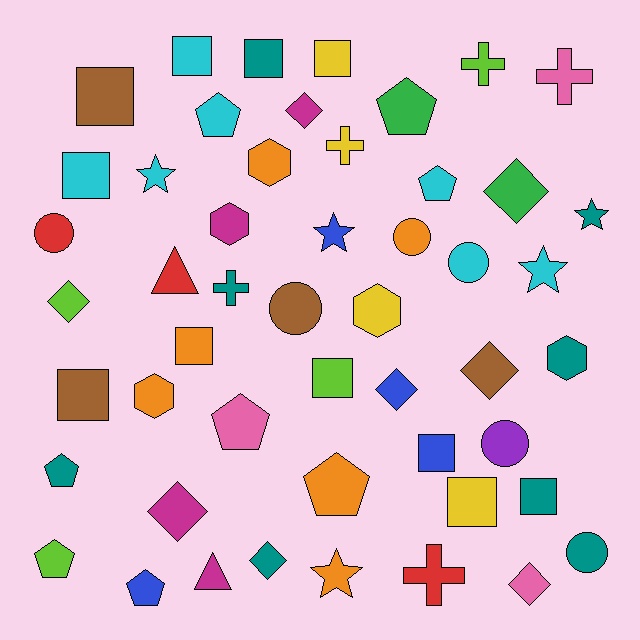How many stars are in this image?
There are 5 stars.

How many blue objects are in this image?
There are 4 blue objects.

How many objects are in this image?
There are 50 objects.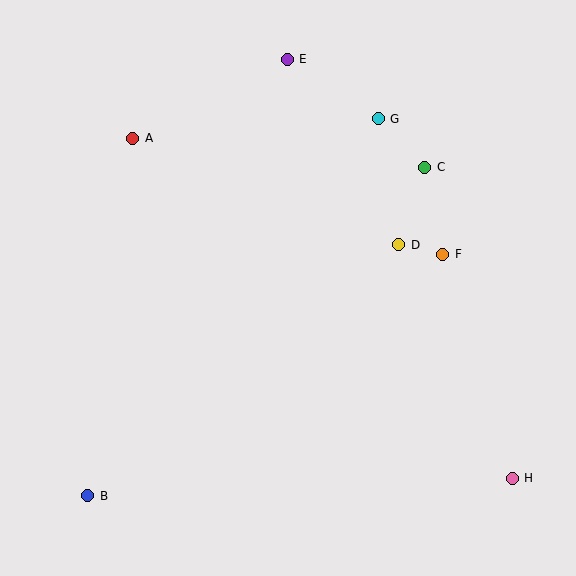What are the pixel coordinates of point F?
Point F is at (443, 254).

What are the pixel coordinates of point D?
Point D is at (399, 245).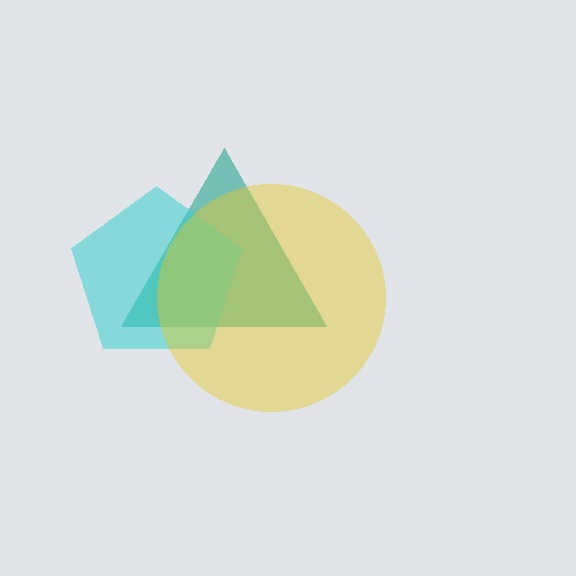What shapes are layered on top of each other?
The layered shapes are: a teal triangle, a cyan pentagon, a yellow circle.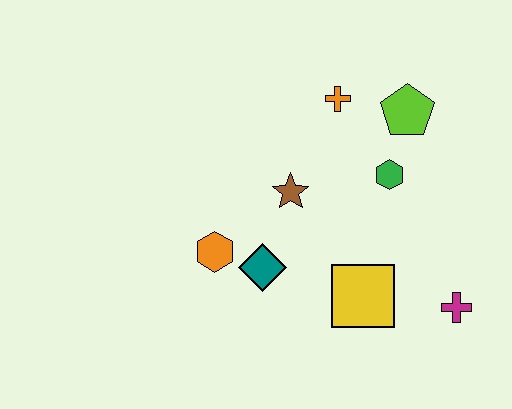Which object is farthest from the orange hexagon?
The magenta cross is farthest from the orange hexagon.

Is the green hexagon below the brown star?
No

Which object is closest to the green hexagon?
The lime pentagon is closest to the green hexagon.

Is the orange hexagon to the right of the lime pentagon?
No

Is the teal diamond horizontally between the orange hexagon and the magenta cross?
Yes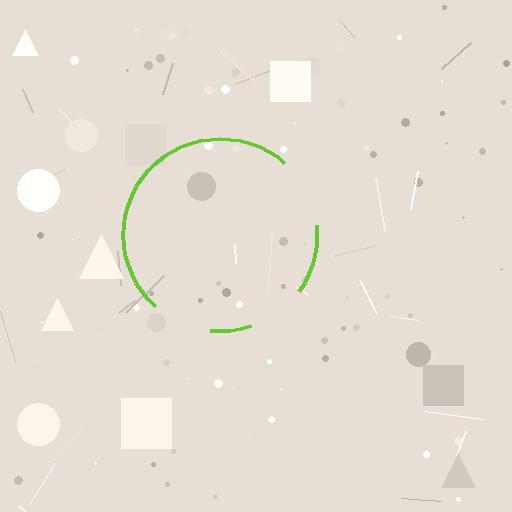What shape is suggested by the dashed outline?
The dashed outline suggests a circle.